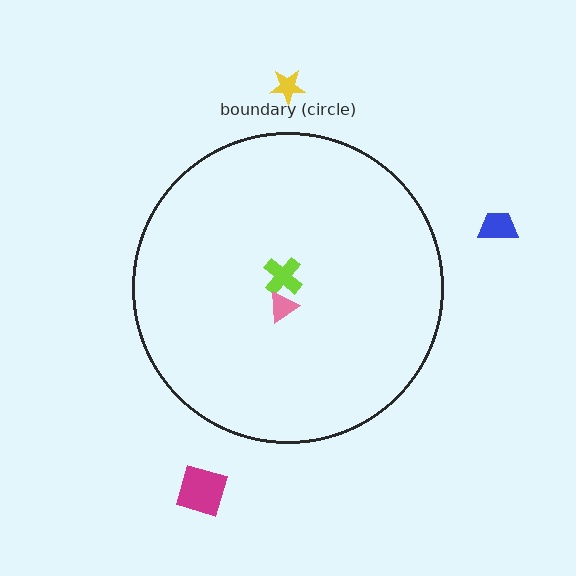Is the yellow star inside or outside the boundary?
Outside.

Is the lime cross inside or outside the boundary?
Inside.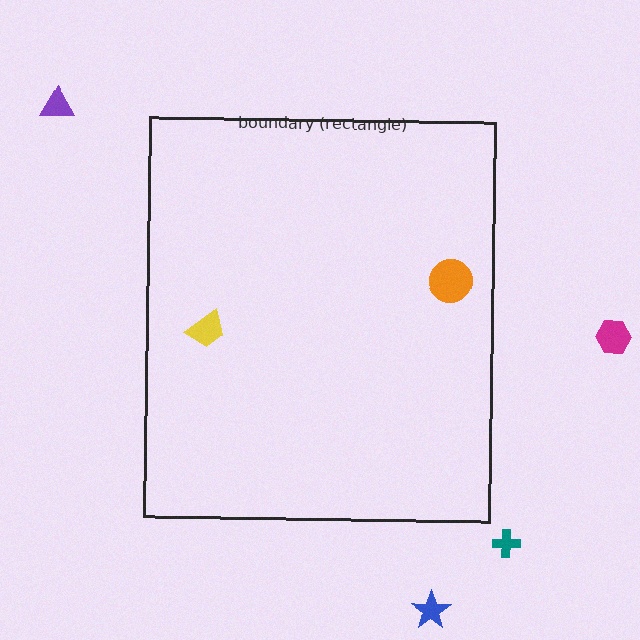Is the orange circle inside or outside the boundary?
Inside.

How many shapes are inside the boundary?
2 inside, 4 outside.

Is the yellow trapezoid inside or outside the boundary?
Inside.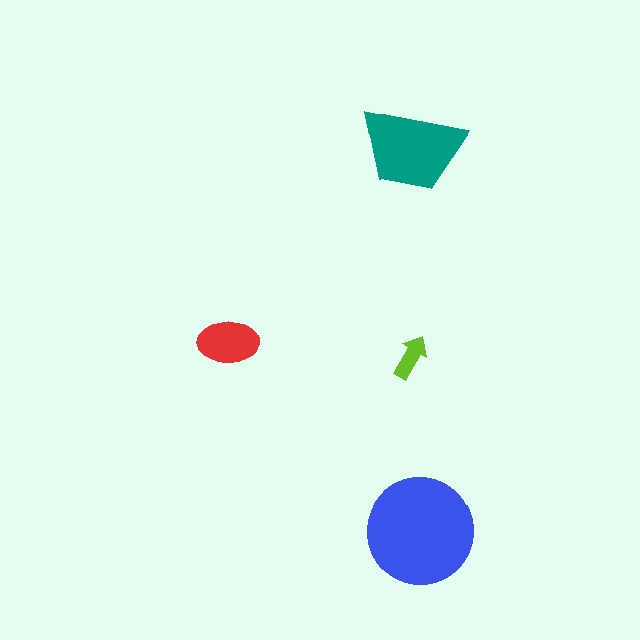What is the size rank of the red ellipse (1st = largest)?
3rd.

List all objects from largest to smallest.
The blue circle, the teal trapezoid, the red ellipse, the lime arrow.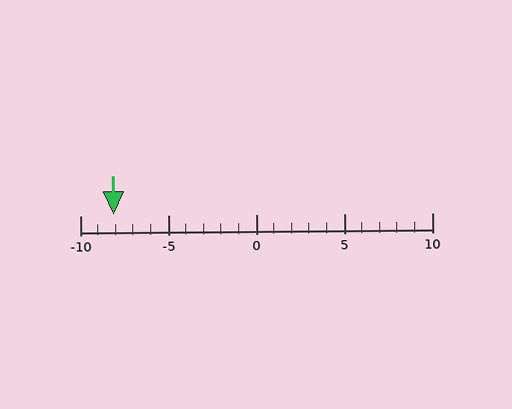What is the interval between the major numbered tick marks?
The major tick marks are spaced 5 units apart.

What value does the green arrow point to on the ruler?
The green arrow points to approximately -8.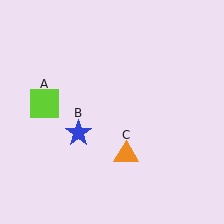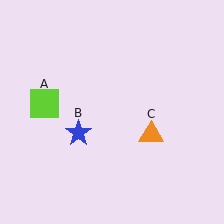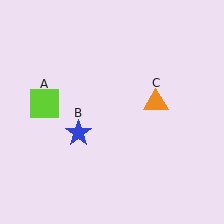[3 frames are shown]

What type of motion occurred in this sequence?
The orange triangle (object C) rotated counterclockwise around the center of the scene.